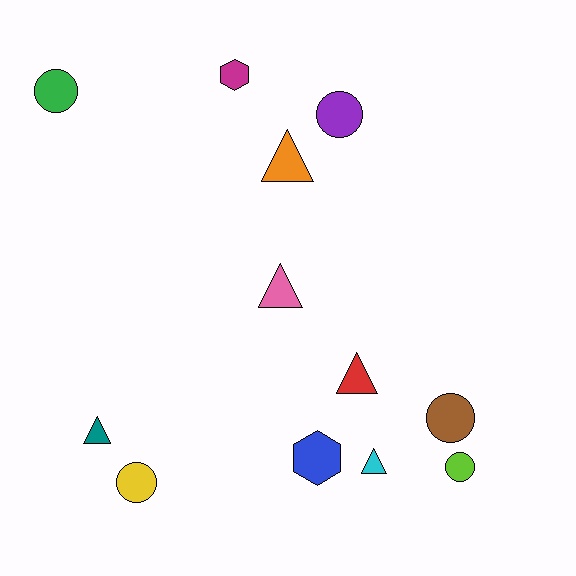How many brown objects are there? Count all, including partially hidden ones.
There is 1 brown object.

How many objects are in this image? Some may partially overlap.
There are 12 objects.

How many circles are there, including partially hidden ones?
There are 5 circles.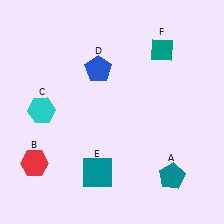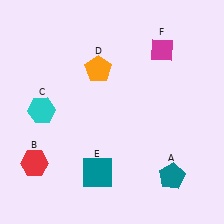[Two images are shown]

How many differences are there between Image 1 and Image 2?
There are 2 differences between the two images.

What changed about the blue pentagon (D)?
In Image 1, D is blue. In Image 2, it changed to orange.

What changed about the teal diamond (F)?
In Image 1, F is teal. In Image 2, it changed to magenta.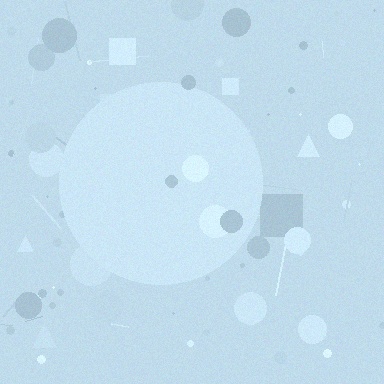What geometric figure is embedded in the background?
A circle is embedded in the background.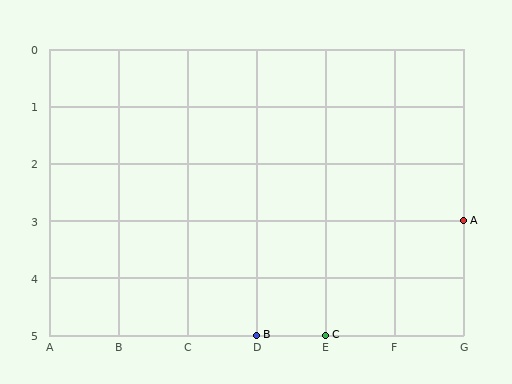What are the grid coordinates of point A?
Point A is at grid coordinates (G, 3).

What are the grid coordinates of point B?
Point B is at grid coordinates (D, 5).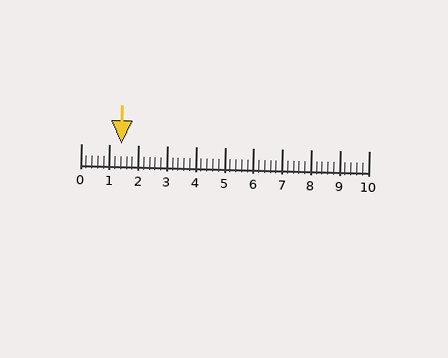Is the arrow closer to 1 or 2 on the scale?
The arrow is closer to 1.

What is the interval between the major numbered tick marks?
The major tick marks are spaced 1 units apart.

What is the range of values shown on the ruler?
The ruler shows values from 0 to 10.